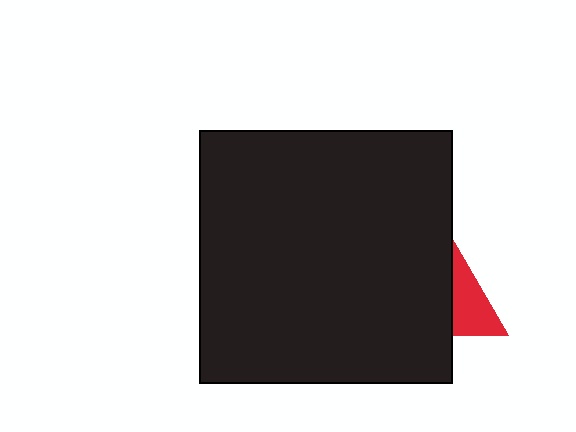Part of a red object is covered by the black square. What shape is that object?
It is a triangle.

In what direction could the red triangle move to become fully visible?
The red triangle could move right. That would shift it out from behind the black square entirely.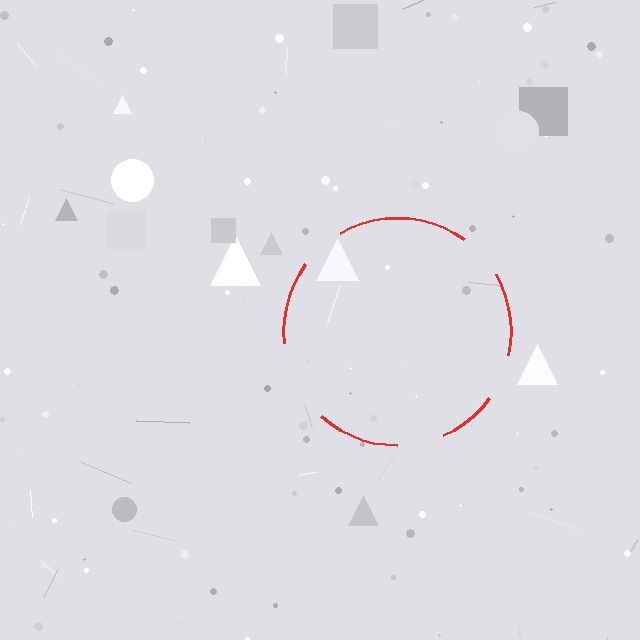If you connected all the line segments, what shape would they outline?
They would outline a circle.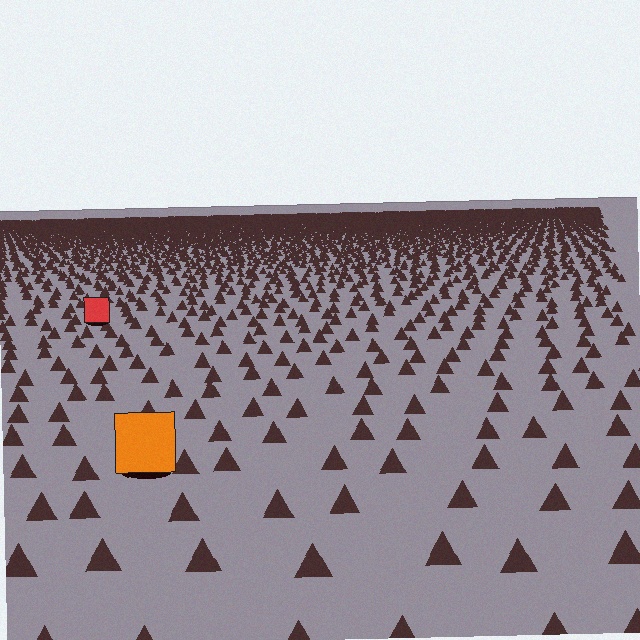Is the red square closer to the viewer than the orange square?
No. The orange square is closer — you can tell from the texture gradient: the ground texture is coarser near it.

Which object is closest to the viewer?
The orange square is closest. The texture marks near it are larger and more spread out.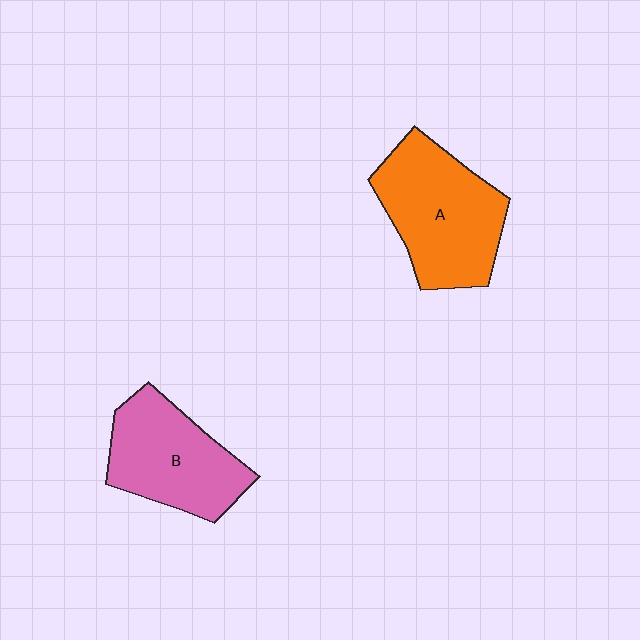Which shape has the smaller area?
Shape B (pink).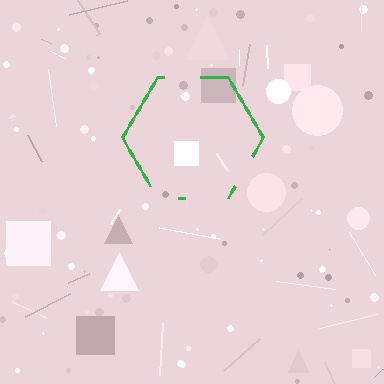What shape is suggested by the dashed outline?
The dashed outline suggests a hexagon.